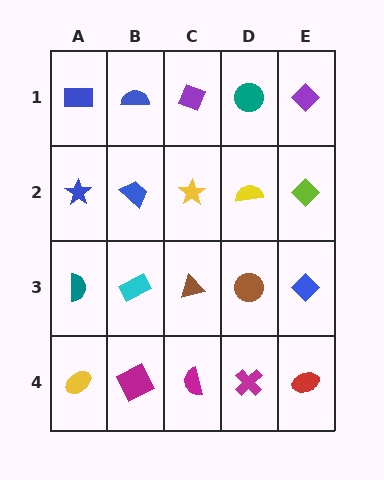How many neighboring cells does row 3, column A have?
3.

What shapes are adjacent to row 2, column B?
A blue semicircle (row 1, column B), a cyan rectangle (row 3, column B), a blue star (row 2, column A), a yellow star (row 2, column C).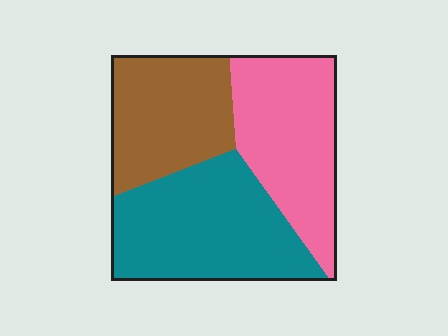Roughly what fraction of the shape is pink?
Pink takes up between a sixth and a third of the shape.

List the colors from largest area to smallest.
From largest to smallest: teal, pink, brown.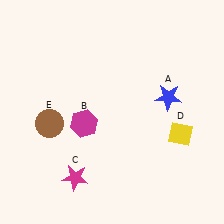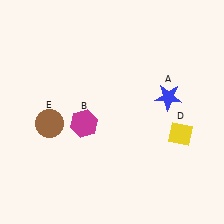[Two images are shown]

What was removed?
The magenta star (C) was removed in Image 2.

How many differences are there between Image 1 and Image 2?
There is 1 difference between the two images.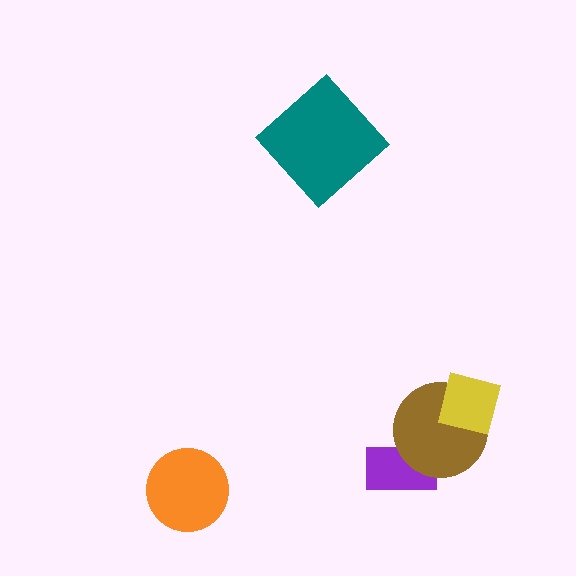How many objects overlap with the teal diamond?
0 objects overlap with the teal diamond.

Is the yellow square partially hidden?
No, no other shape covers it.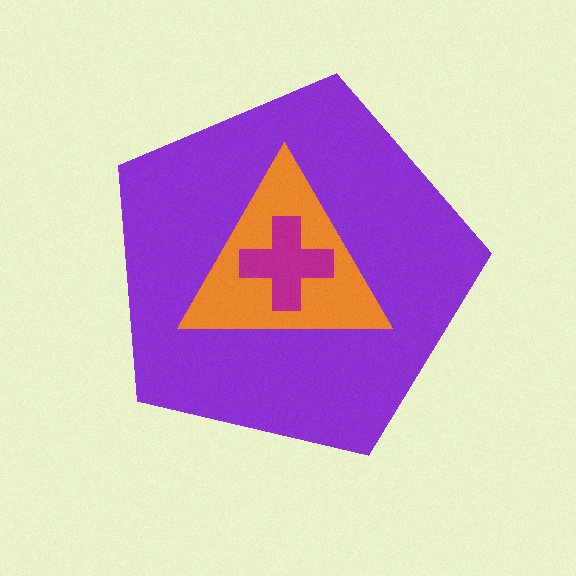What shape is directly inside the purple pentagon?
The orange triangle.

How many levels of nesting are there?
3.